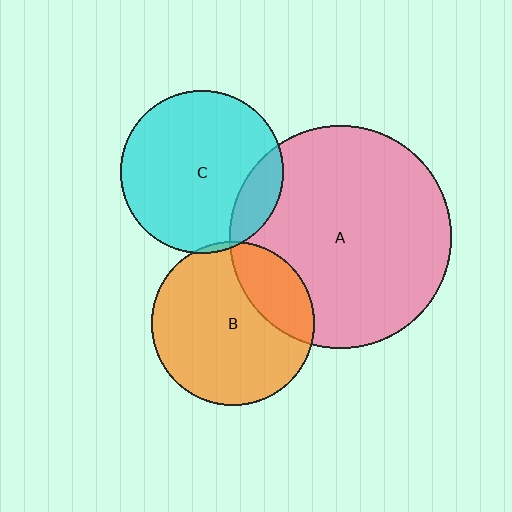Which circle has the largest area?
Circle A (pink).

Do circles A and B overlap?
Yes.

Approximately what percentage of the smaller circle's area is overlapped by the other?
Approximately 25%.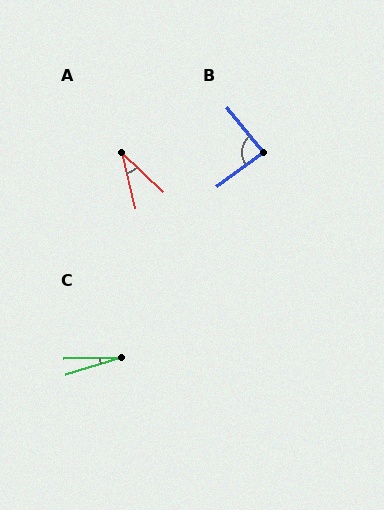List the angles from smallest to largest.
C (17°), A (33°), B (87°).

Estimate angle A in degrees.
Approximately 33 degrees.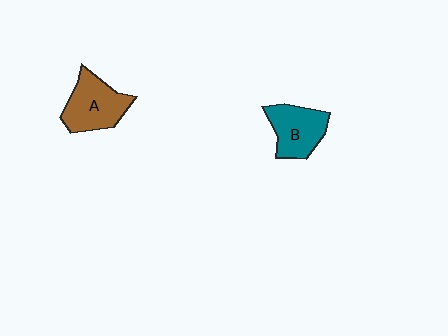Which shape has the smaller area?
Shape B (teal).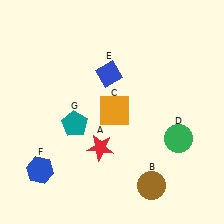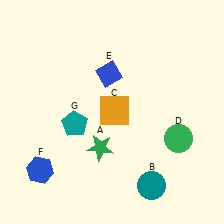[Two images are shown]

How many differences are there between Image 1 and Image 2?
There are 2 differences between the two images.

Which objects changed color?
A changed from red to green. B changed from brown to teal.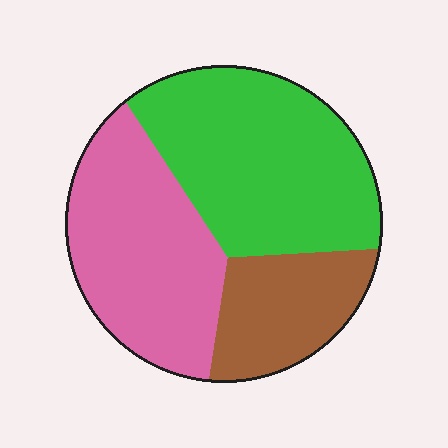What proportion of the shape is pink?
Pink takes up between a third and a half of the shape.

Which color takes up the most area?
Green, at roughly 45%.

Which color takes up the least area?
Brown, at roughly 20%.